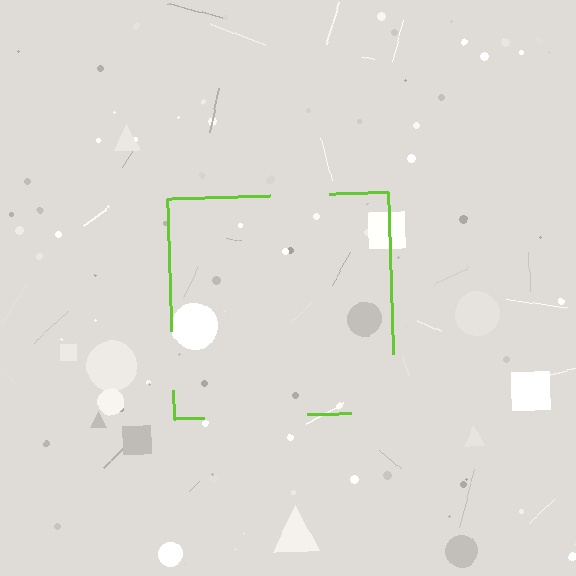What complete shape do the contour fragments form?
The contour fragments form a square.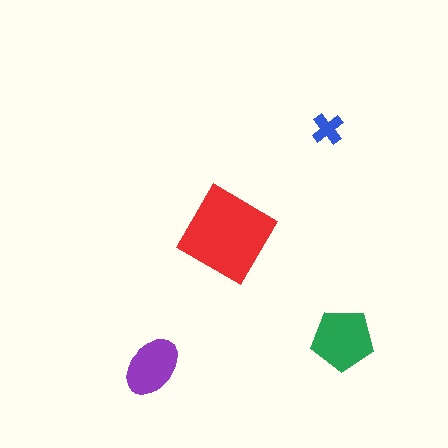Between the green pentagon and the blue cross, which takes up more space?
The green pentagon.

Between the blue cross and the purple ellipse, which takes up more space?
The purple ellipse.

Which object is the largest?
The red diamond.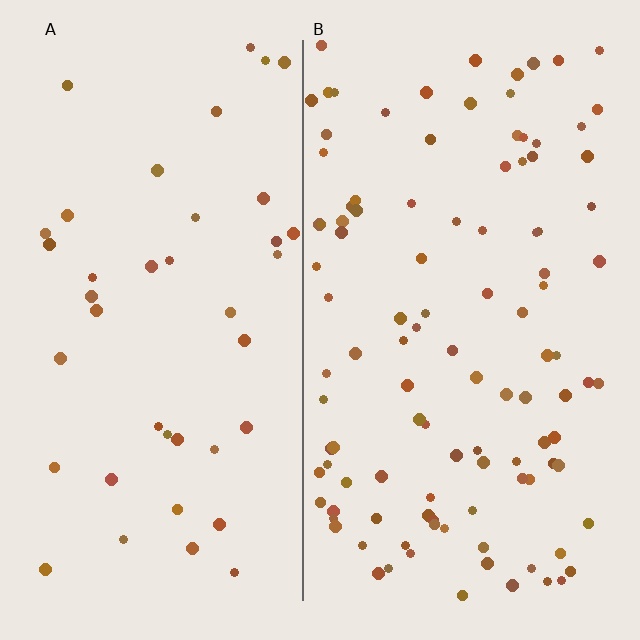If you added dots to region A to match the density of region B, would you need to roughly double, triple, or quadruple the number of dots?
Approximately triple.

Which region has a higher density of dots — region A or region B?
B (the right).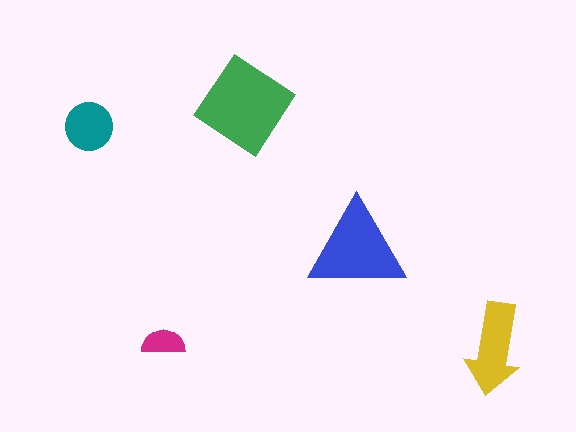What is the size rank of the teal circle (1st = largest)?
4th.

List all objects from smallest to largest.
The magenta semicircle, the teal circle, the yellow arrow, the blue triangle, the green diamond.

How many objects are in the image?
There are 5 objects in the image.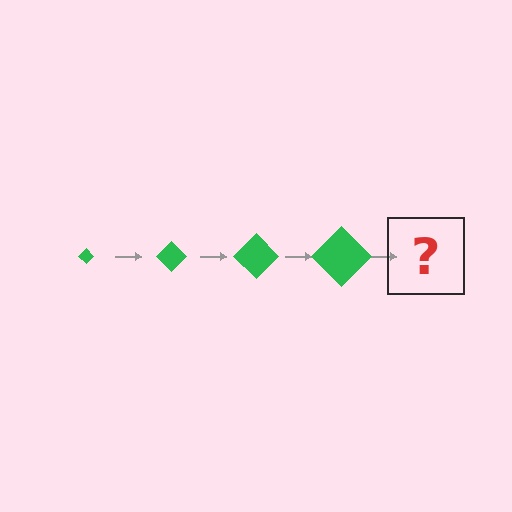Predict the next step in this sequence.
The next step is a green diamond, larger than the previous one.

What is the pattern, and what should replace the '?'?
The pattern is that the diamond gets progressively larger each step. The '?' should be a green diamond, larger than the previous one.